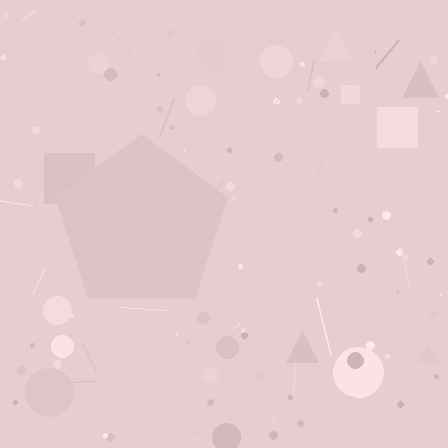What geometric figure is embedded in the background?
A pentagon is embedded in the background.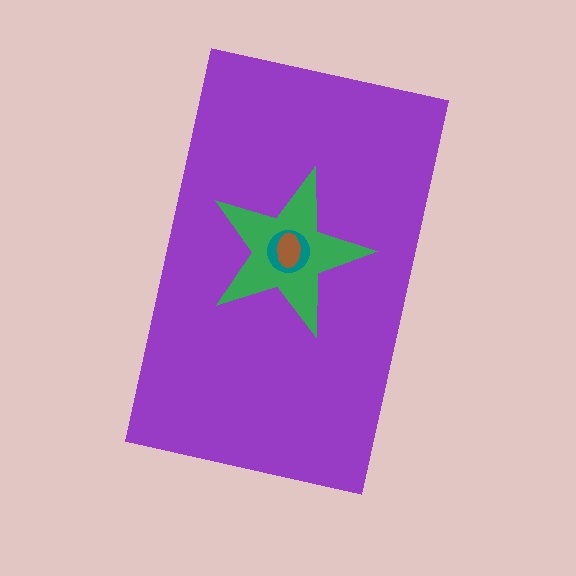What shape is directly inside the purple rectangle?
The green star.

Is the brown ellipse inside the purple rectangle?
Yes.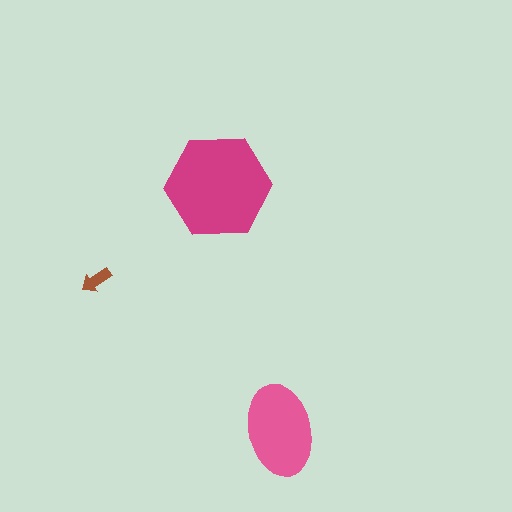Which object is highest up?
The magenta hexagon is topmost.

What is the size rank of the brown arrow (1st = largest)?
3rd.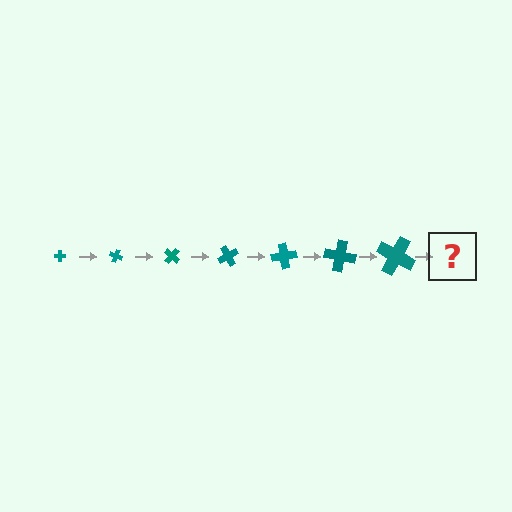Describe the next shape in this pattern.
It should be a cross, larger than the previous one and rotated 140 degrees from the start.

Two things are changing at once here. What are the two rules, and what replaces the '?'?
The two rules are that the cross grows larger each step and it rotates 20 degrees each step. The '?' should be a cross, larger than the previous one and rotated 140 degrees from the start.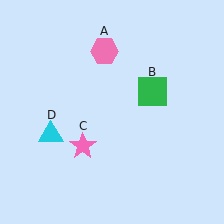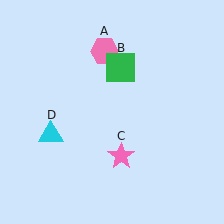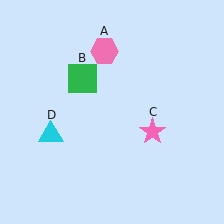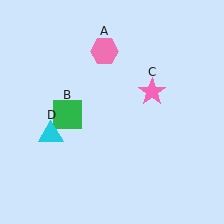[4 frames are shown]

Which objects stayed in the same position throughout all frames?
Pink hexagon (object A) and cyan triangle (object D) remained stationary.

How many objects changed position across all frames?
2 objects changed position: green square (object B), pink star (object C).